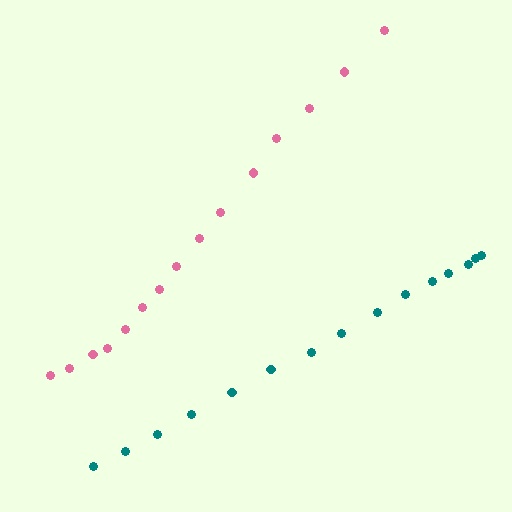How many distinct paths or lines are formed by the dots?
There are 2 distinct paths.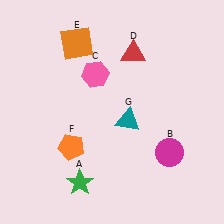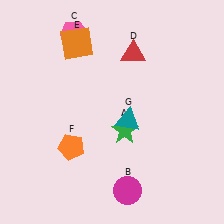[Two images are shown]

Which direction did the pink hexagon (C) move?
The pink hexagon (C) moved up.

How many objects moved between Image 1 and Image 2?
3 objects moved between the two images.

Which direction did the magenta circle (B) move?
The magenta circle (B) moved left.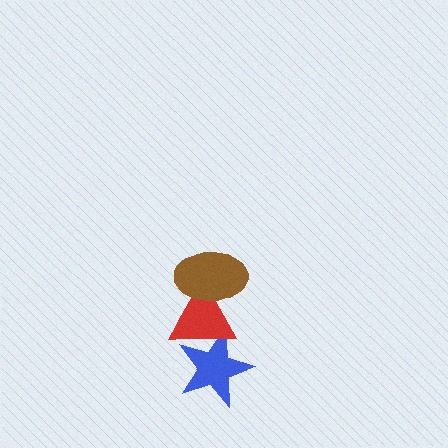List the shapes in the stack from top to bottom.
From top to bottom: the brown ellipse, the red triangle, the blue star.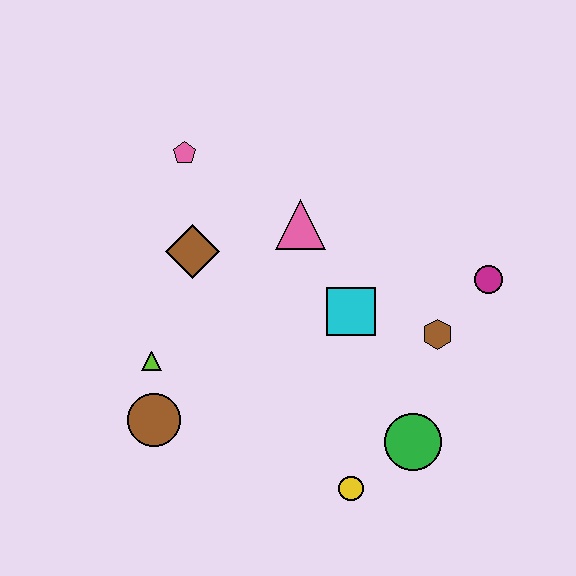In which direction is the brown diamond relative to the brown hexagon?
The brown diamond is to the left of the brown hexagon.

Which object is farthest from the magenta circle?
The brown circle is farthest from the magenta circle.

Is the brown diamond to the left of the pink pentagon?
No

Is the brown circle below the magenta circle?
Yes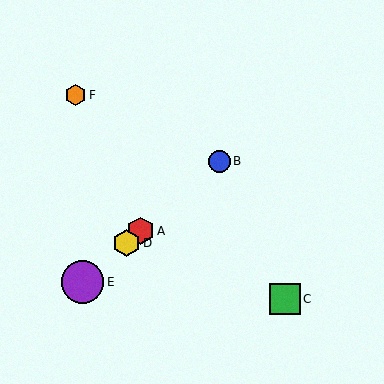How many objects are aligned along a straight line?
4 objects (A, B, D, E) are aligned along a straight line.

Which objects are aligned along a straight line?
Objects A, B, D, E are aligned along a straight line.